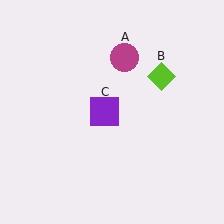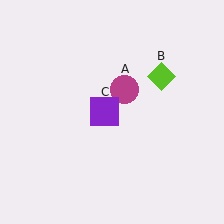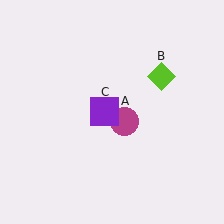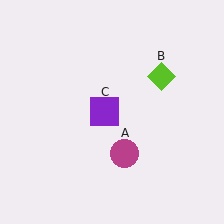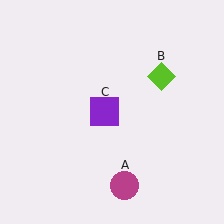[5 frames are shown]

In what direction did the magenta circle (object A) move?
The magenta circle (object A) moved down.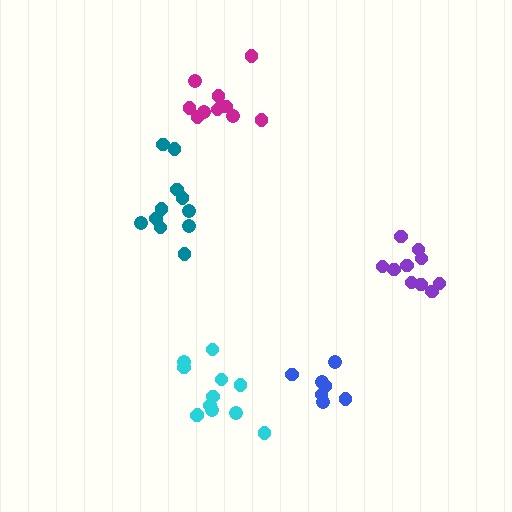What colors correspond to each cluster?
The clusters are colored: blue, teal, cyan, purple, magenta.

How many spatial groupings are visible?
There are 5 spatial groupings.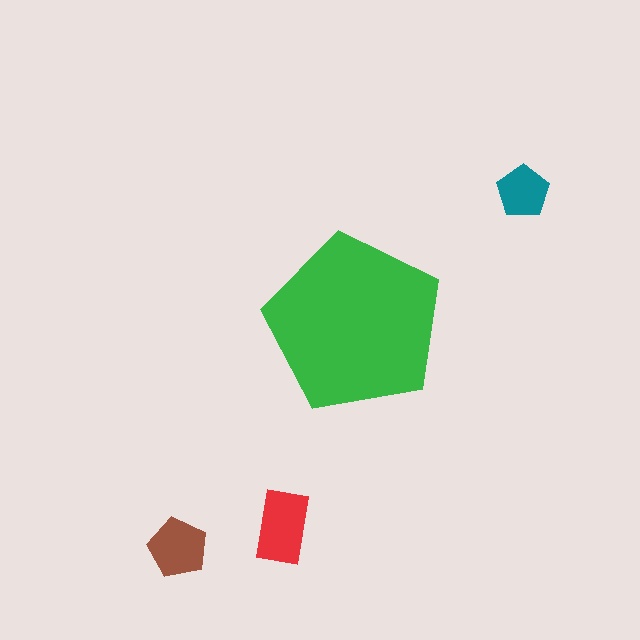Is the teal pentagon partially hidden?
No, the teal pentagon is fully visible.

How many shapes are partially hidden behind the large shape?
0 shapes are partially hidden.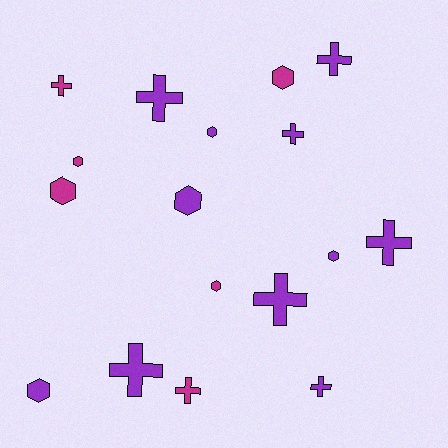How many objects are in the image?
There are 17 objects.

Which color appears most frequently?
Purple, with 11 objects.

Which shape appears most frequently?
Cross, with 9 objects.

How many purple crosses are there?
There are 7 purple crosses.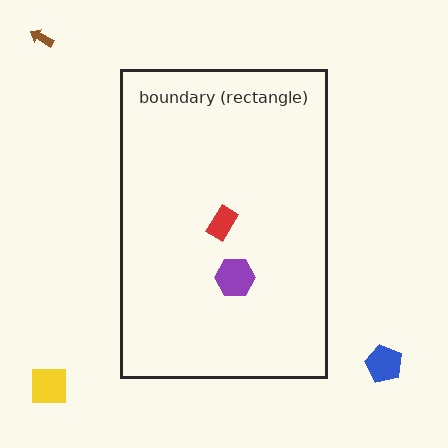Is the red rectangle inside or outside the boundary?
Inside.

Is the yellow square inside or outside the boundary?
Outside.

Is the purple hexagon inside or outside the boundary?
Inside.